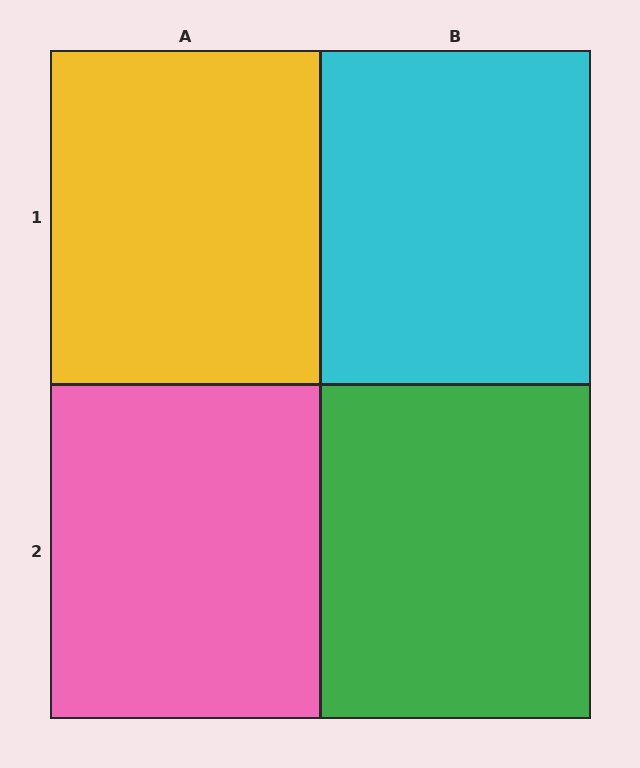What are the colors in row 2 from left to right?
Pink, green.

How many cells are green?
1 cell is green.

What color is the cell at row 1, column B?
Cyan.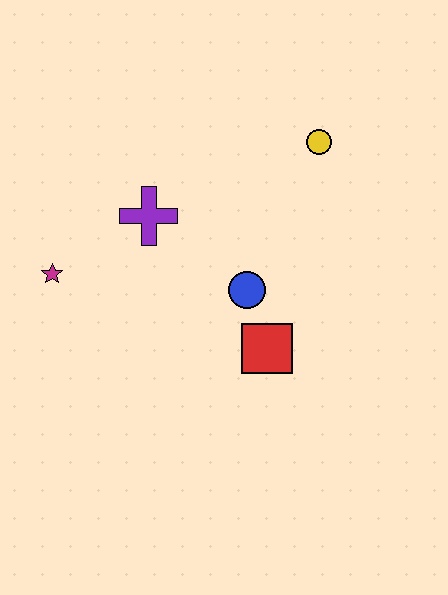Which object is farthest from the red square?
The magenta star is farthest from the red square.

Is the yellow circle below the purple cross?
No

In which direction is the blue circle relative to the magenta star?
The blue circle is to the right of the magenta star.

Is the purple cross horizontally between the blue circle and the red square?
No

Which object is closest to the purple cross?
The magenta star is closest to the purple cross.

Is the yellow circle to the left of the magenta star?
No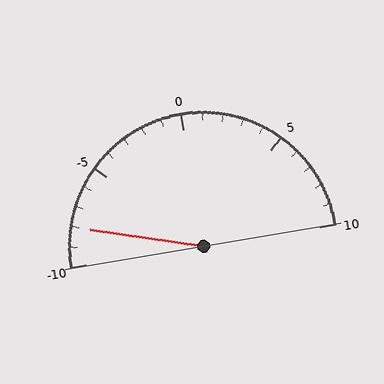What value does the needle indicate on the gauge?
The needle indicates approximately -8.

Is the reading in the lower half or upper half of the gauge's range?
The reading is in the lower half of the range (-10 to 10).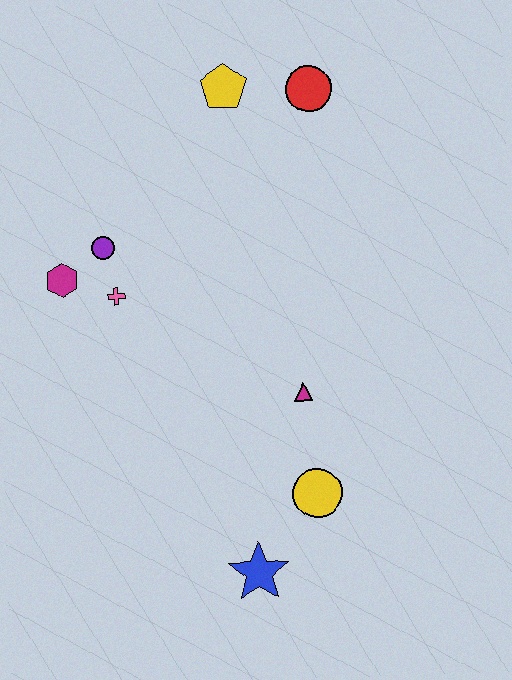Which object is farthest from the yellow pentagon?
The blue star is farthest from the yellow pentagon.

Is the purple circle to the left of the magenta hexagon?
No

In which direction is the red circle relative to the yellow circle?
The red circle is above the yellow circle.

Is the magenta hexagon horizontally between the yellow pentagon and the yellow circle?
No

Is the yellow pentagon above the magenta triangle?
Yes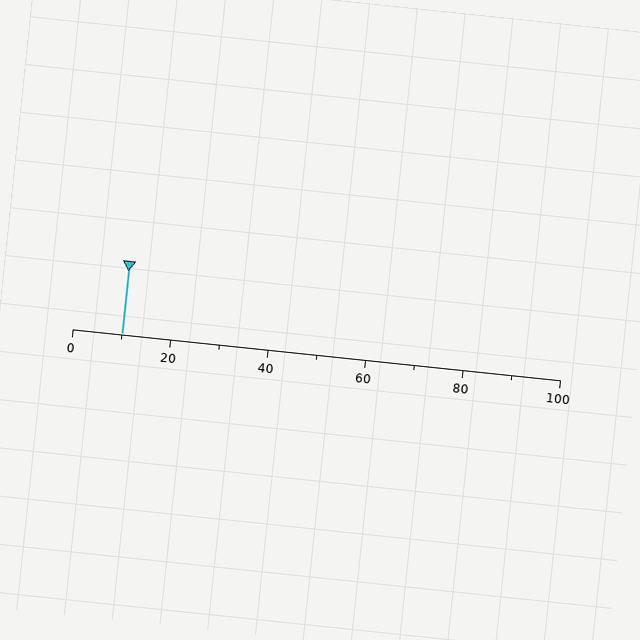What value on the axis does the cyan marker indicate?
The marker indicates approximately 10.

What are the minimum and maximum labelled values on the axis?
The axis runs from 0 to 100.